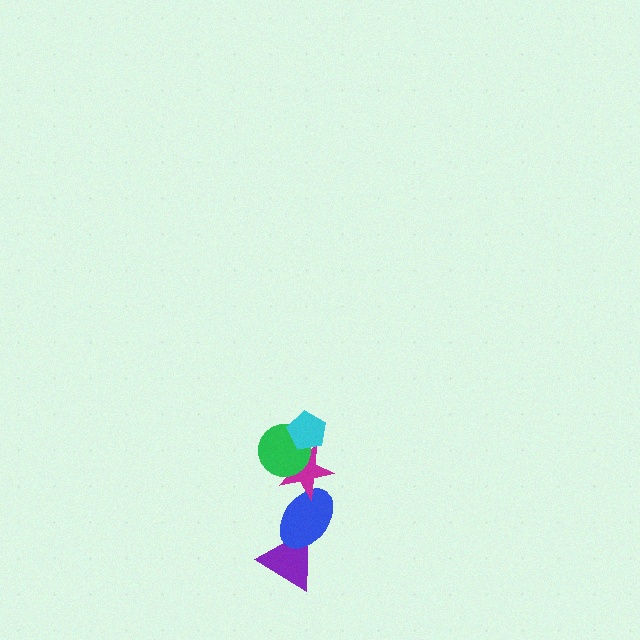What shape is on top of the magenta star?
The green circle is on top of the magenta star.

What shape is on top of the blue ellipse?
The magenta star is on top of the blue ellipse.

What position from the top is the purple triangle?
The purple triangle is 5th from the top.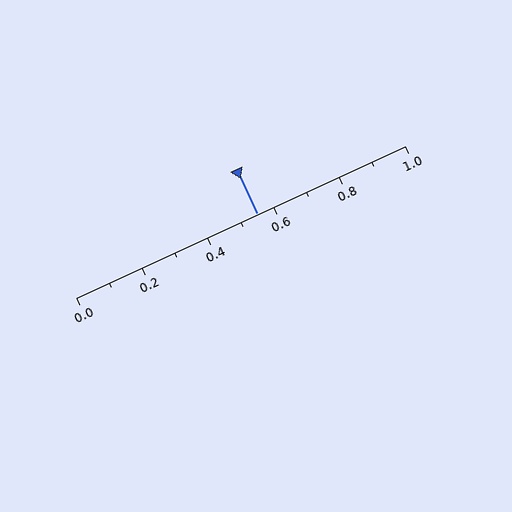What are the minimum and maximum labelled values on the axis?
The axis runs from 0.0 to 1.0.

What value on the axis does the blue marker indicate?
The marker indicates approximately 0.55.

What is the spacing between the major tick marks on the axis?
The major ticks are spaced 0.2 apart.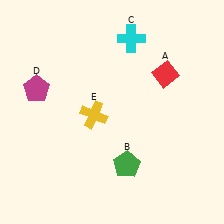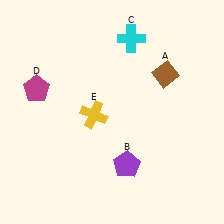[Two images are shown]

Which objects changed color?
A changed from red to brown. B changed from green to purple.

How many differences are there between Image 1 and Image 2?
There are 2 differences between the two images.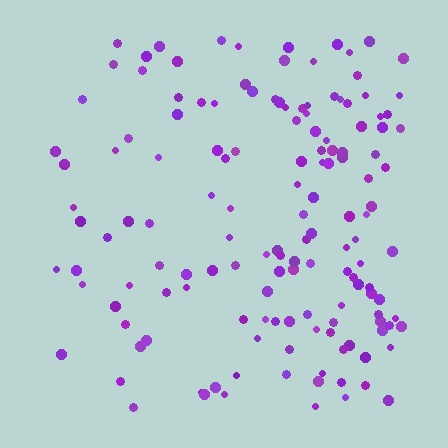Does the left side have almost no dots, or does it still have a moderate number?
Still a moderate number, just noticeably fewer than the right.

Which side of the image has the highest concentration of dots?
The right.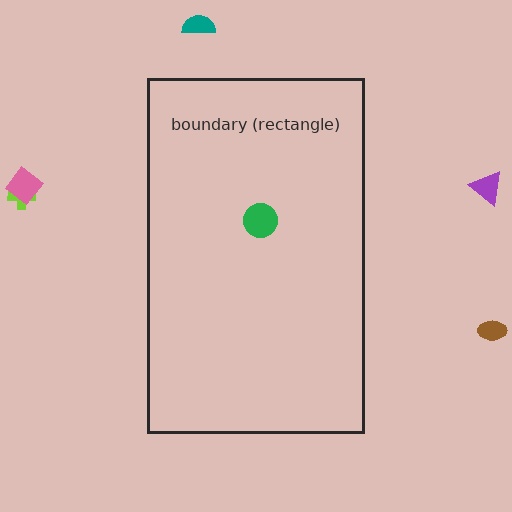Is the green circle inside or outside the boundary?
Inside.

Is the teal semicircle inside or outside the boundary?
Outside.